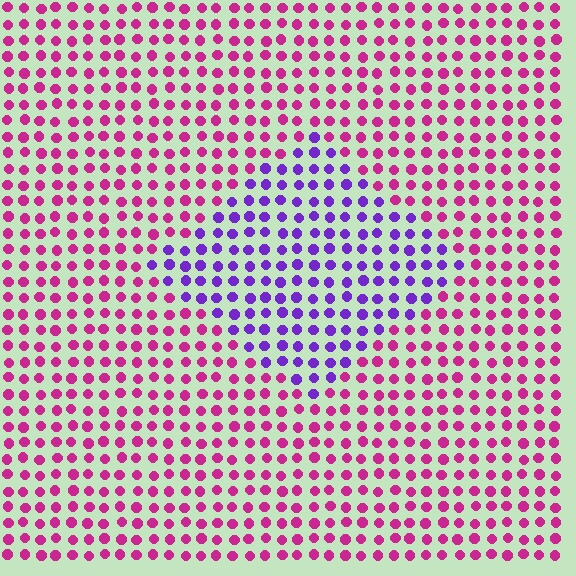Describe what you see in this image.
The image is filled with small magenta elements in a uniform arrangement. A diamond-shaped region is visible where the elements are tinted to a slightly different hue, forming a subtle color boundary.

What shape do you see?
I see a diamond.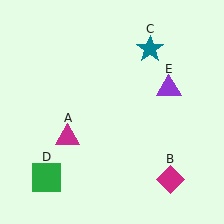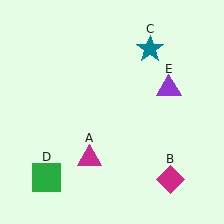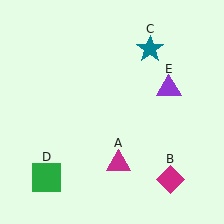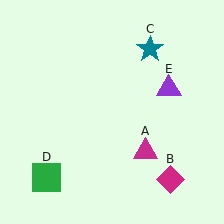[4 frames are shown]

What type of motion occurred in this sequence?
The magenta triangle (object A) rotated counterclockwise around the center of the scene.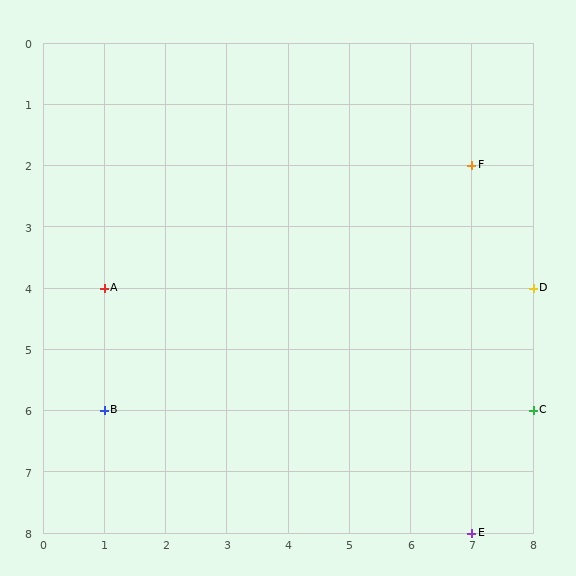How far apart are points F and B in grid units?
Points F and B are 6 columns and 4 rows apart (about 7.2 grid units diagonally).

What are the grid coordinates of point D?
Point D is at grid coordinates (8, 4).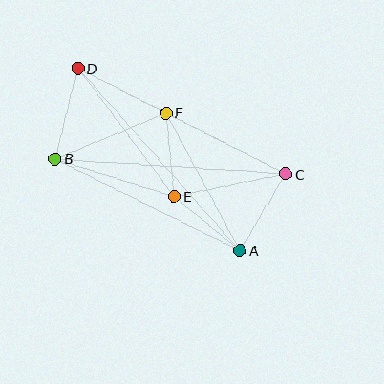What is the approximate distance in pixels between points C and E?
The distance between C and E is approximately 114 pixels.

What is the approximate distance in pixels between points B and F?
The distance between B and F is approximately 120 pixels.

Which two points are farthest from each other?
Points A and D are farthest from each other.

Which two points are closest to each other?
Points E and F are closest to each other.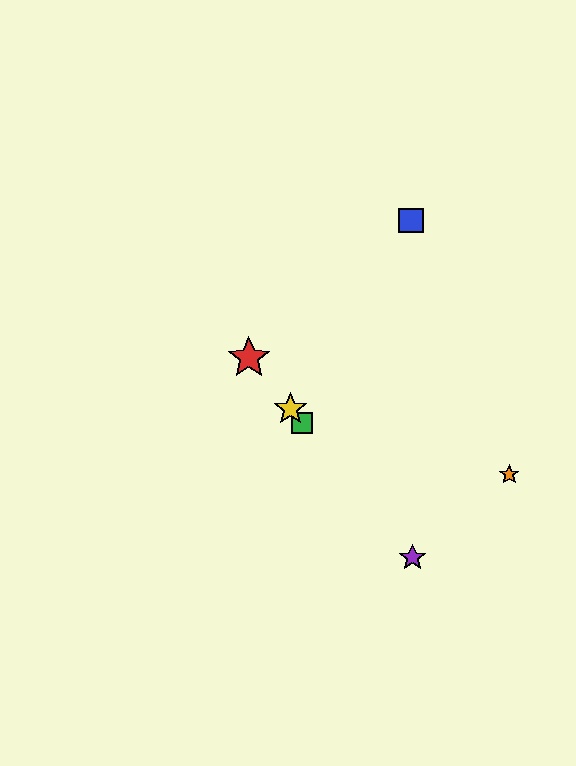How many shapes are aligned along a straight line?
4 shapes (the red star, the green square, the yellow star, the purple star) are aligned along a straight line.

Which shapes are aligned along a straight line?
The red star, the green square, the yellow star, the purple star are aligned along a straight line.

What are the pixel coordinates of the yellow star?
The yellow star is at (291, 409).